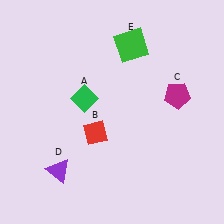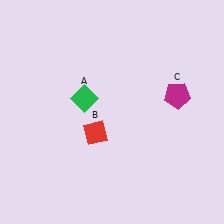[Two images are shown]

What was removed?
The green square (E), the purple triangle (D) were removed in Image 2.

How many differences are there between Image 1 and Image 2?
There are 2 differences between the two images.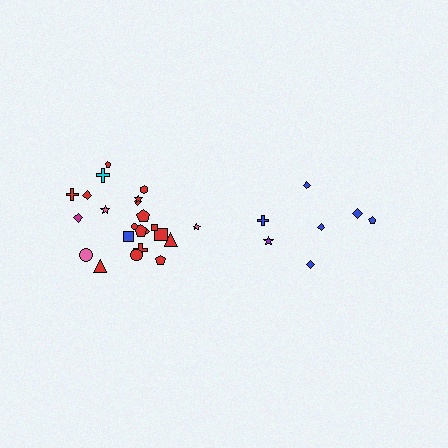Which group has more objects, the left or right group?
The left group.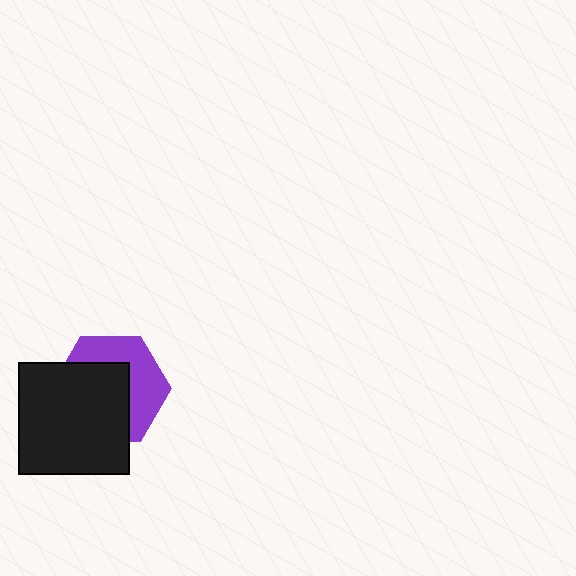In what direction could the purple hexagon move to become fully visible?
The purple hexagon could move toward the upper-right. That would shift it out from behind the black rectangle entirely.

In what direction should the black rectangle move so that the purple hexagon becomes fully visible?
The black rectangle should move toward the lower-left. That is the shortest direction to clear the overlap and leave the purple hexagon fully visible.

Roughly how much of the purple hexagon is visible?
A small part of it is visible (roughly 45%).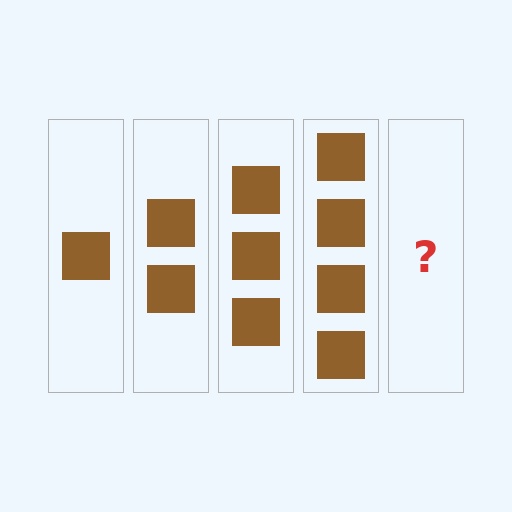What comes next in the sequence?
The next element should be 5 squares.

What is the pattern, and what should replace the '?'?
The pattern is that each step adds one more square. The '?' should be 5 squares.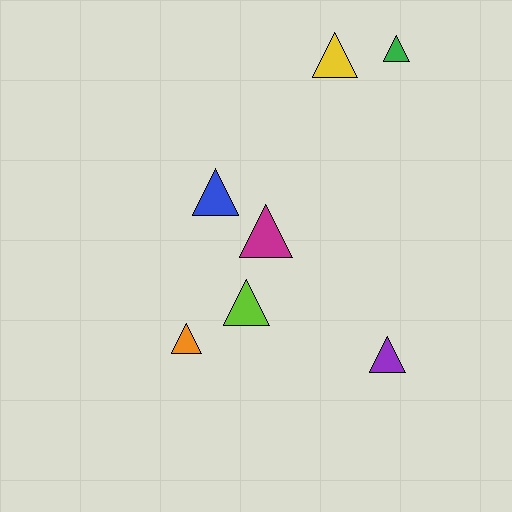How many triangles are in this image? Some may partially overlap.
There are 7 triangles.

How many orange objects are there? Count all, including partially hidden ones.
There is 1 orange object.